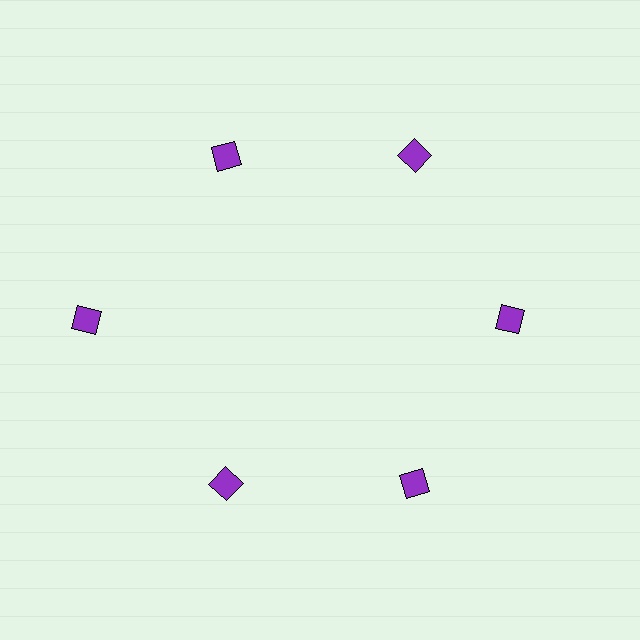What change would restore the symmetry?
The symmetry would be restored by moving it inward, back onto the ring so that all 6 squares sit at equal angles and equal distance from the center.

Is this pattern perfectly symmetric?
No. The 6 purple squares are arranged in a ring, but one element near the 9 o'clock position is pushed outward from the center, breaking the 6-fold rotational symmetry.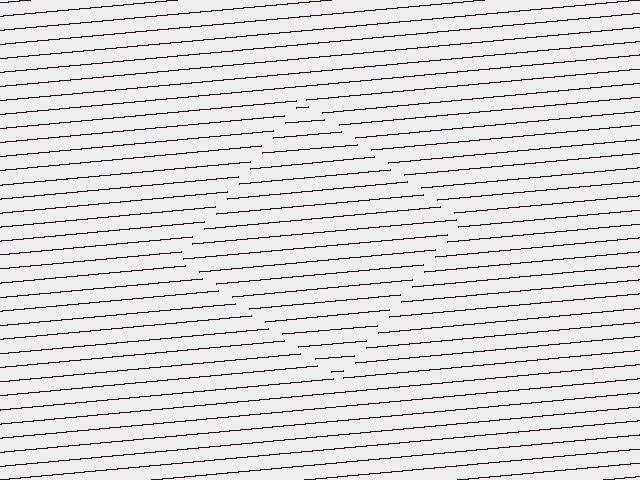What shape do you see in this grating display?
An illusory square. The interior of the shape contains the same grating, shifted by half a period — the contour is defined by the phase discontinuity where line-ends from the inner and outer gratings abut.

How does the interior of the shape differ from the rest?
The interior of the shape contains the same grating, shifted by half a period — the contour is defined by the phase discontinuity where line-ends from the inner and outer gratings abut.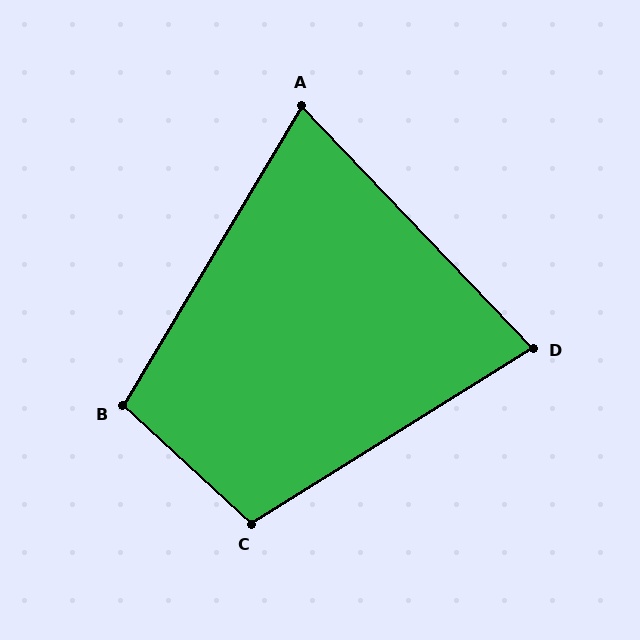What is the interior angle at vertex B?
Approximately 102 degrees (obtuse).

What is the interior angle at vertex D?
Approximately 78 degrees (acute).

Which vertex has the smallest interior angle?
A, at approximately 74 degrees.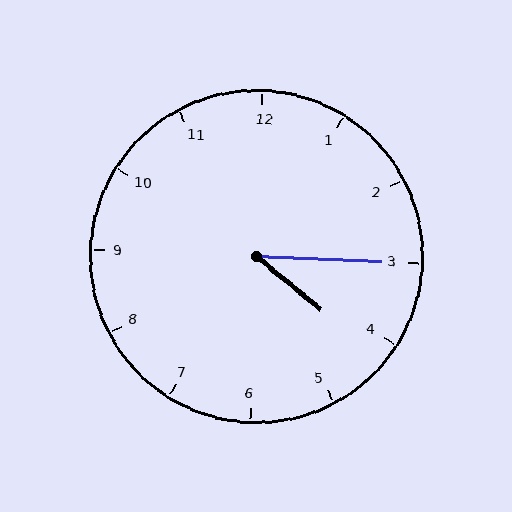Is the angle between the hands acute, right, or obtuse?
It is acute.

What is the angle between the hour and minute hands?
Approximately 38 degrees.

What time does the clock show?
4:15.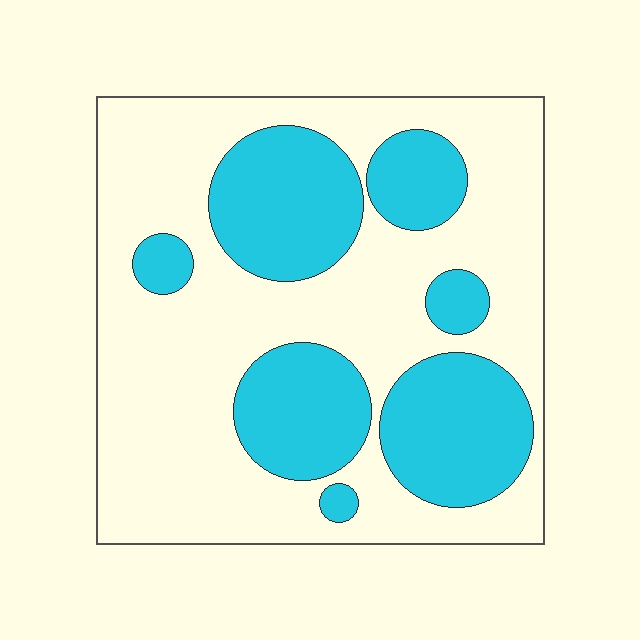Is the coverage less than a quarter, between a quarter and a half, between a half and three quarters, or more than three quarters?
Between a quarter and a half.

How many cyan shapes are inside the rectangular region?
7.